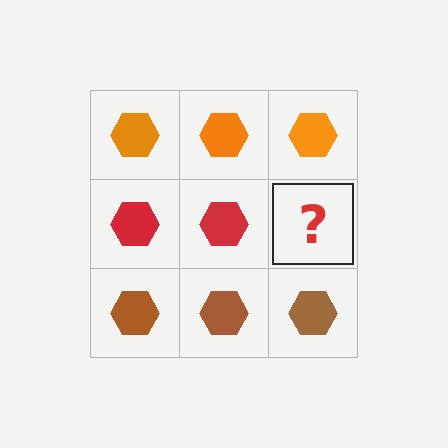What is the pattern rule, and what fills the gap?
The rule is that each row has a consistent color. The gap should be filled with a red hexagon.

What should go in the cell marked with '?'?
The missing cell should contain a red hexagon.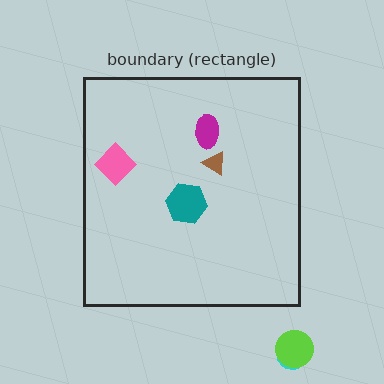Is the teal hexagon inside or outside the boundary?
Inside.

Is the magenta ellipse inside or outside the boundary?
Inside.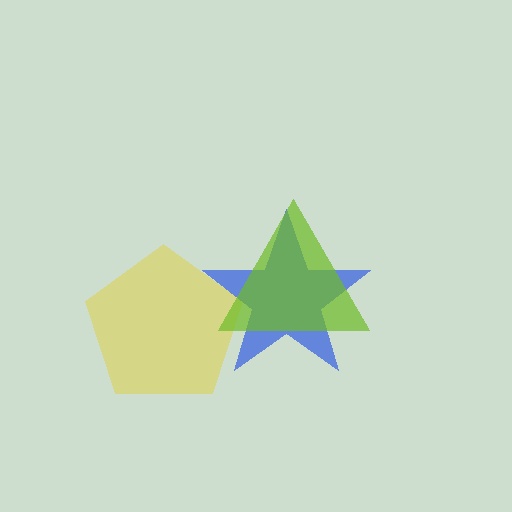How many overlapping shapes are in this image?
There are 3 overlapping shapes in the image.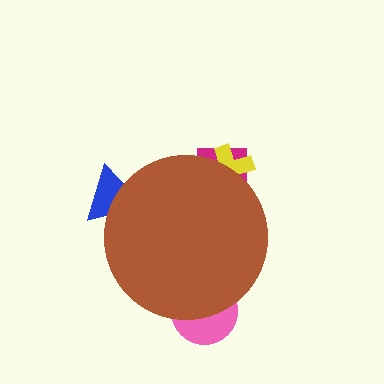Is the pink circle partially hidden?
Yes, the pink circle is partially hidden behind the brown circle.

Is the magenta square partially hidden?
Yes, the magenta square is partially hidden behind the brown circle.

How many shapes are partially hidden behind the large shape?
4 shapes are partially hidden.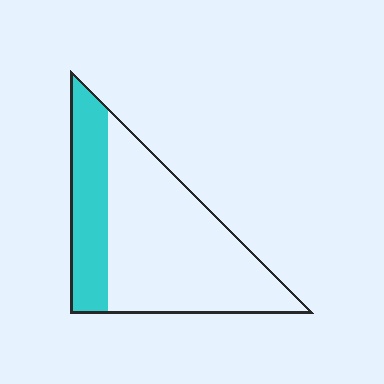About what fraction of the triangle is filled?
About one quarter (1/4).